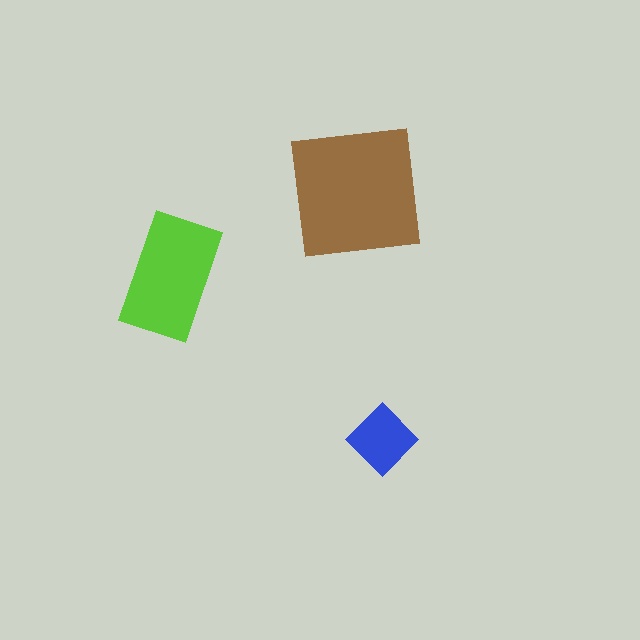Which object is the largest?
The brown square.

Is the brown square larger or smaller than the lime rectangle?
Larger.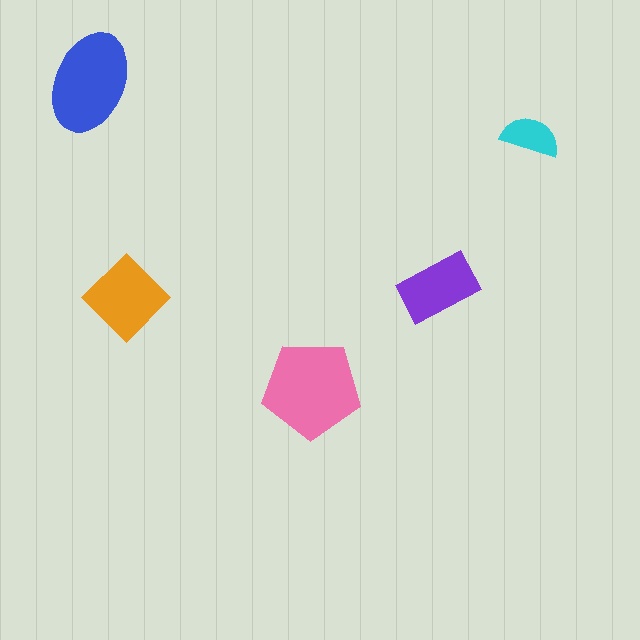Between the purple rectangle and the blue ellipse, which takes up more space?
The blue ellipse.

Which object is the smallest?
The cyan semicircle.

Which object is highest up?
The blue ellipse is topmost.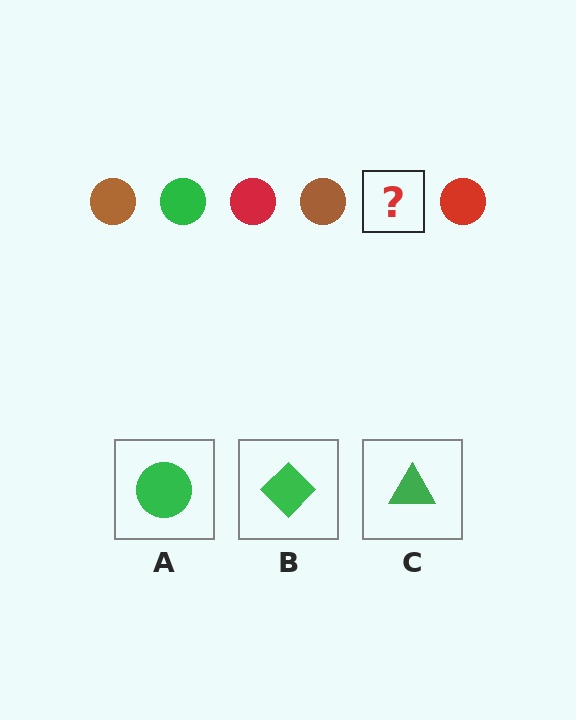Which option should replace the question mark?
Option A.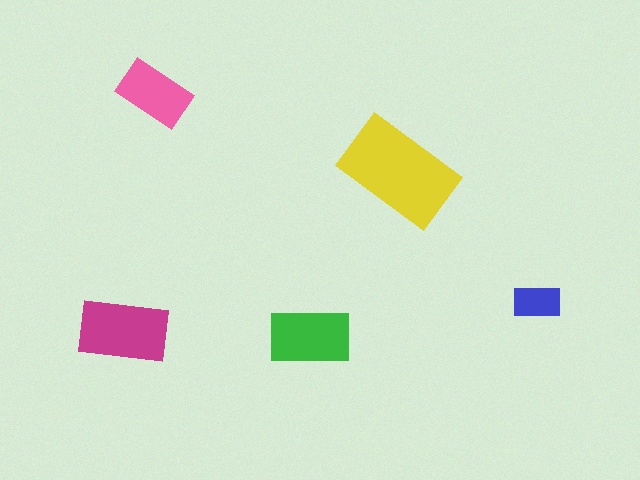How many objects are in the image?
There are 5 objects in the image.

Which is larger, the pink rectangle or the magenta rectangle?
The magenta one.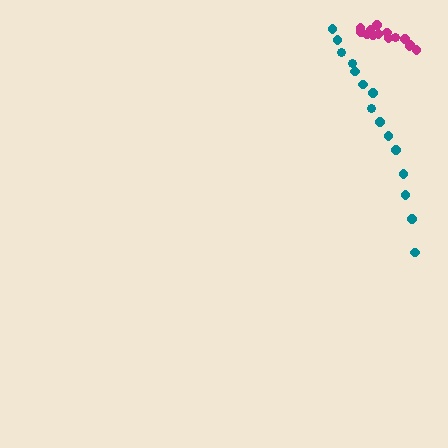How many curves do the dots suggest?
There are 2 distinct paths.